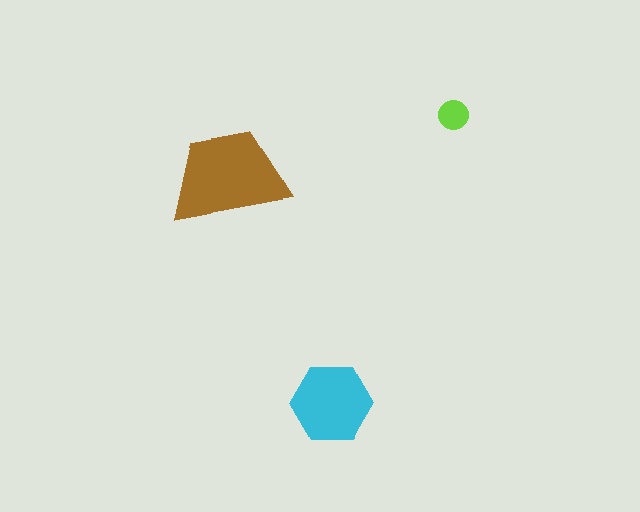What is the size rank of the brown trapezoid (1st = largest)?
1st.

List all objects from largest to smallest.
The brown trapezoid, the cyan hexagon, the lime circle.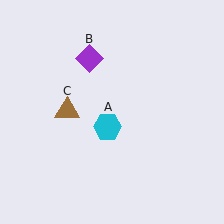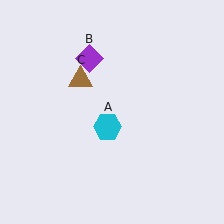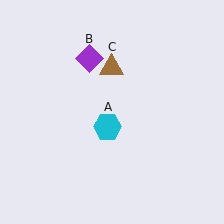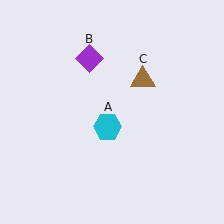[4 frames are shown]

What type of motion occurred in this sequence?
The brown triangle (object C) rotated clockwise around the center of the scene.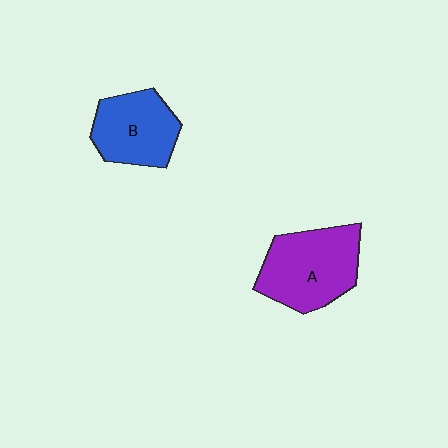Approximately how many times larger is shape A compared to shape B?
Approximately 1.3 times.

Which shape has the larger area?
Shape A (purple).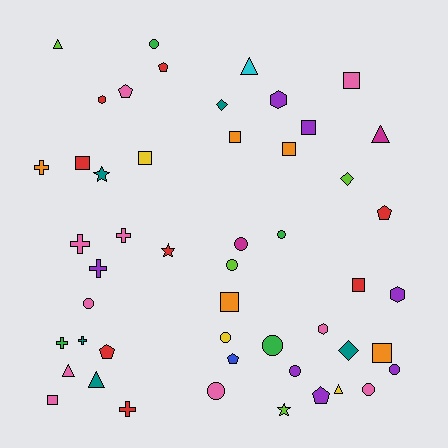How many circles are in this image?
There are 11 circles.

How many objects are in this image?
There are 50 objects.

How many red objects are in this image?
There are 8 red objects.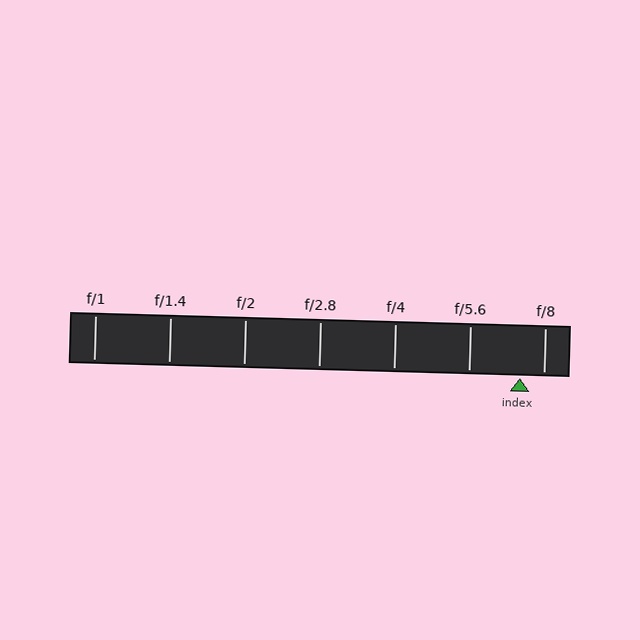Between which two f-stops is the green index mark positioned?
The index mark is between f/5.6 and f/8.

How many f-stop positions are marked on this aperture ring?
There are 7 f-stop positions marked.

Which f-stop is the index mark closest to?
The index mark is closest to f/8.